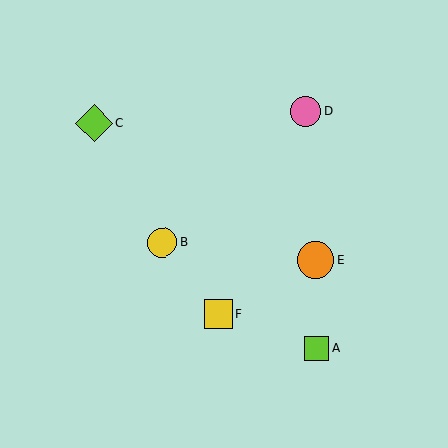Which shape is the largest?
The lime diamond (labeled C) is the largest.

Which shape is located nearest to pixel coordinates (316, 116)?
The pink circle (labeled D) at (306, 112) is nearest to that location.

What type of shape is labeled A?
Shape A is a lime square.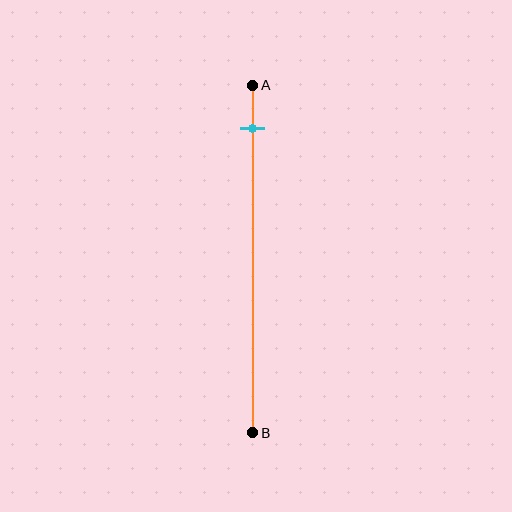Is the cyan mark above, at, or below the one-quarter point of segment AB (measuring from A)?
The cyan mark is above the one-quarter point of segment AB.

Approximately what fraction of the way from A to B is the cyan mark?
The cyan mark is approximately 10% of the way from A to B.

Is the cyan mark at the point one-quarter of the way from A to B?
No, the mark is at about 10% from A, not at the 25% one-quarter point.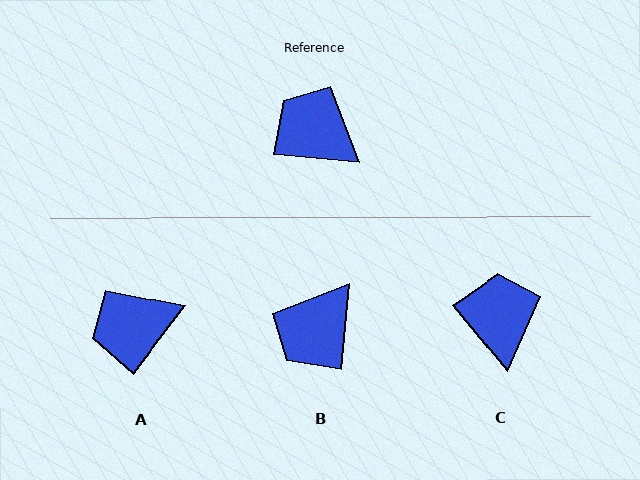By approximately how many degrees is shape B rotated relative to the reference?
Approximately 90 degrees counter-clockwise.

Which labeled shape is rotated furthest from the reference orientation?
B, about 90 degrees away.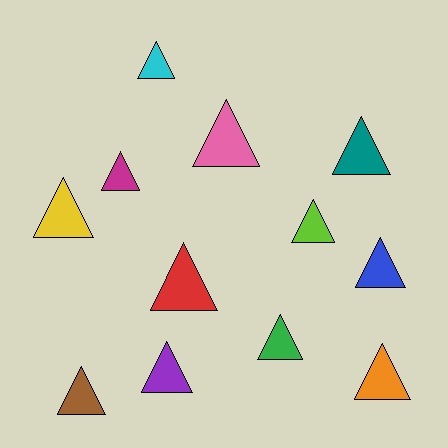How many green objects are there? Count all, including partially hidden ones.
There is 1 green object.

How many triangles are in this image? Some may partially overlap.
There are 12 triangles.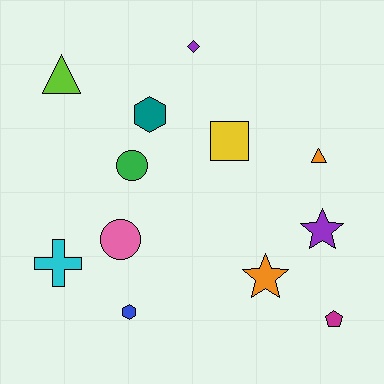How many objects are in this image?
There are 12 objects.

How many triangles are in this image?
There are 2 triangles.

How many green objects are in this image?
There is 1 green object.